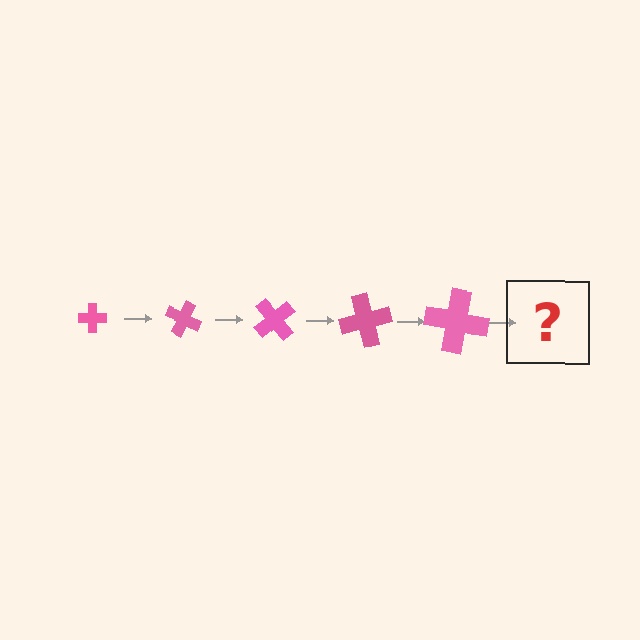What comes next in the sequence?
The next element should be a cross, larger than the previous one and rotated 125 degrees from the start.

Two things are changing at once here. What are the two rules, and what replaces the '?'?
The two rules are that the cross grows larger each step and it rotates 25 degrees each step. The '?' should be a cross, larger than the previous one and rotated 125 degrees from the start.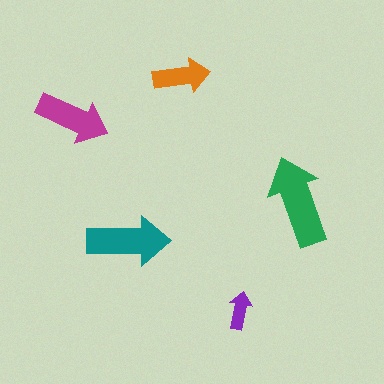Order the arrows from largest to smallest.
the green one, the teal one, the magenta one, the orange one, the purple one.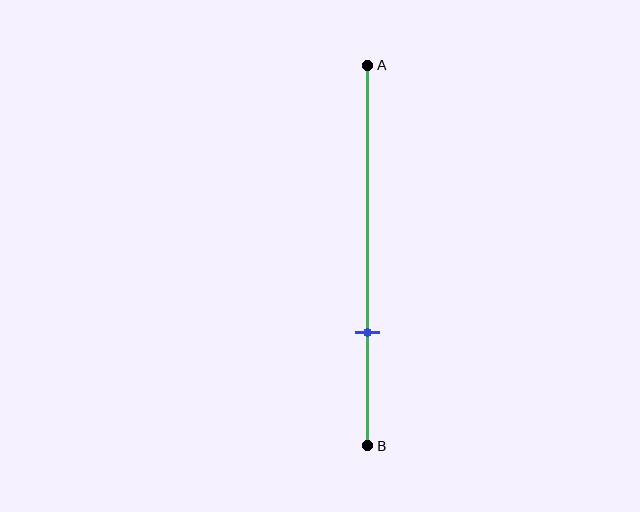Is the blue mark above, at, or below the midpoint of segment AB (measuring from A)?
The blue mark is below the midpoint of segment AB.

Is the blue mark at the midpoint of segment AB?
No, the mark is at about 70% from A, not at the 50% midpoint.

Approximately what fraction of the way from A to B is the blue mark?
The blue mark is approximately 70% of the way from A to B.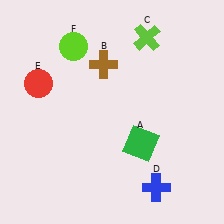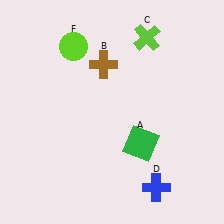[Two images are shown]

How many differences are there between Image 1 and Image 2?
There is 1 difference between the two images.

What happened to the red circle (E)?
The red circle (E) was removed in Image 2. It was in the top-left area of Image 1.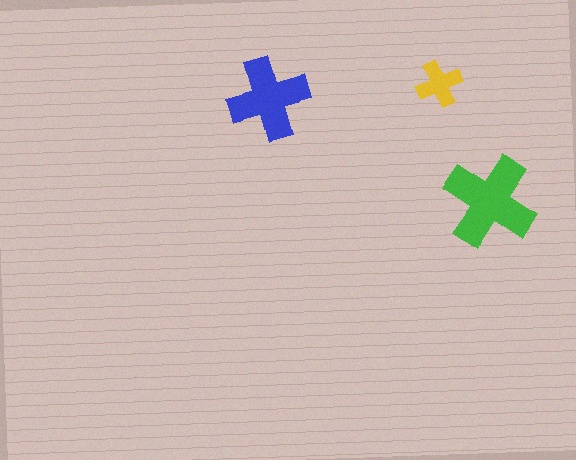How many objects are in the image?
There are 3 objects in the image.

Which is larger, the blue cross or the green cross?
The green one.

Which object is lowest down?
The green cross is bottommost.